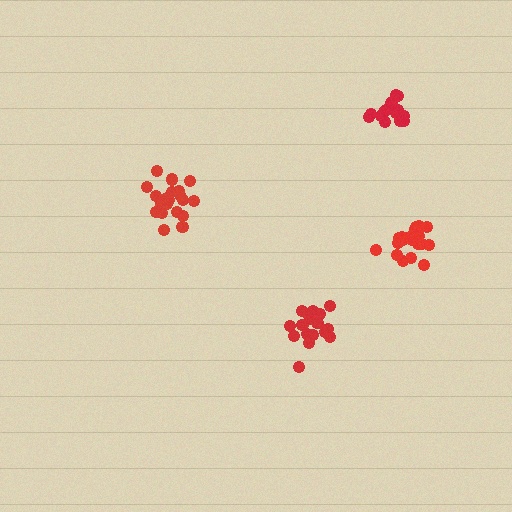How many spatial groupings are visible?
There are 4 spatial groupings.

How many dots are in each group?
Group 1: 21 dots, Group 2: 20 dots, Group 3: 15 dots, Group 4: 17 dots (73 total).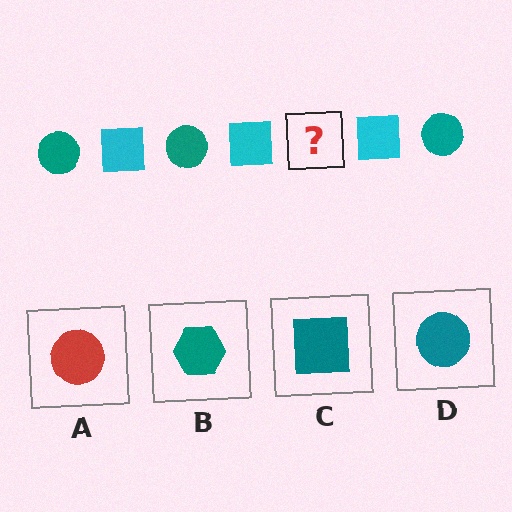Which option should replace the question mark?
Option D.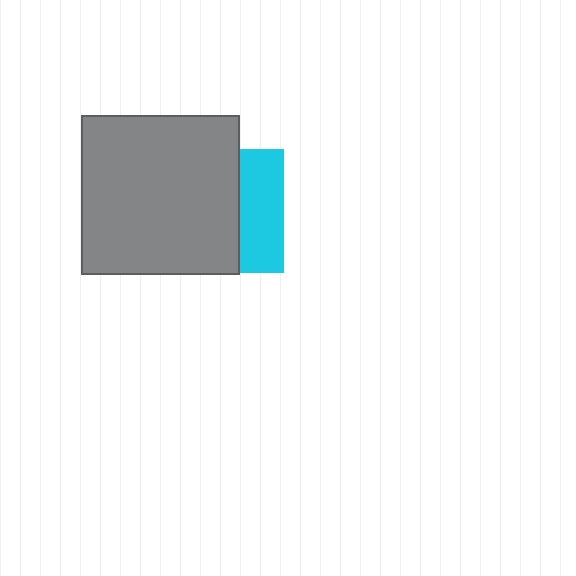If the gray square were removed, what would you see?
You would see the complete cyan square.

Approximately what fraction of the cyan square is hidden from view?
Roughly 65% of the cyan square is hidden behind the gray square.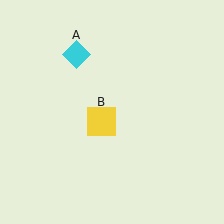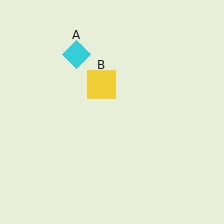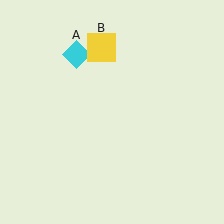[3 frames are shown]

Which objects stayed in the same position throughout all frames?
Cyan diamond (object A) remained stationary.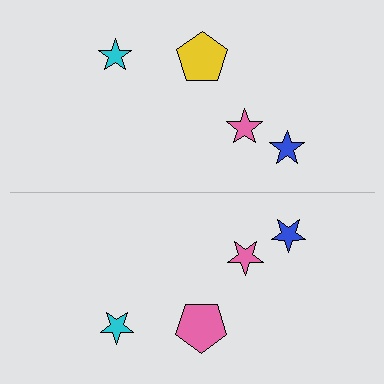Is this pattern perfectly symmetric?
No, the pattern is not perfectly symmetric. The pink pentagon on the bottom side breaks the symmetry — its mirror counterpart is yellow.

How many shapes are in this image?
There are 8 shapes in this image.